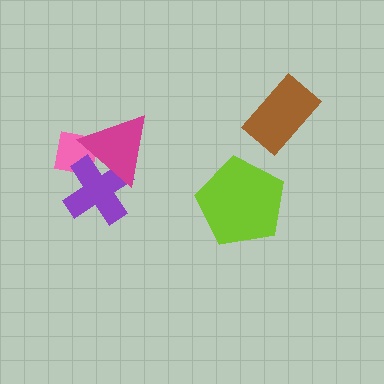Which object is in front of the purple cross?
The magenta triangle is in front of the purple cross.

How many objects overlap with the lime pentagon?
0 objects overlap with the lime pentagon.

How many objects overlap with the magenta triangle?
2 objects overlap with the magenta triangle.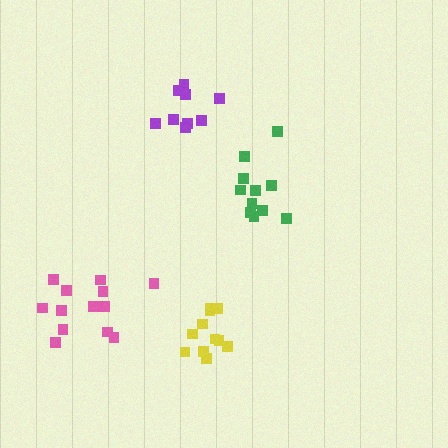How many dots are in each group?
Group 1: 9 dots, Group 2: 13 dots, Group 3: 11 dots, Group 4: 11 dots (44 total).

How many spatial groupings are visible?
There are 4 spatial groupings.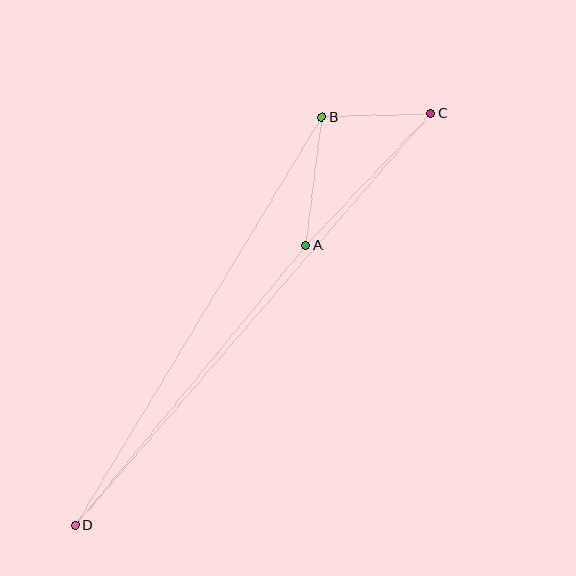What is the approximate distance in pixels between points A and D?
The distance between A and D is approximately 363 pixels.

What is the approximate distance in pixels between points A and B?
The distance between A and B is approximately 129 pixels.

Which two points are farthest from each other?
Points C and D are farthest from each other.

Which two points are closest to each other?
Points B and C are closest to each other.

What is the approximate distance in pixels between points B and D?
The distance between B and D is approximately 477 pixels.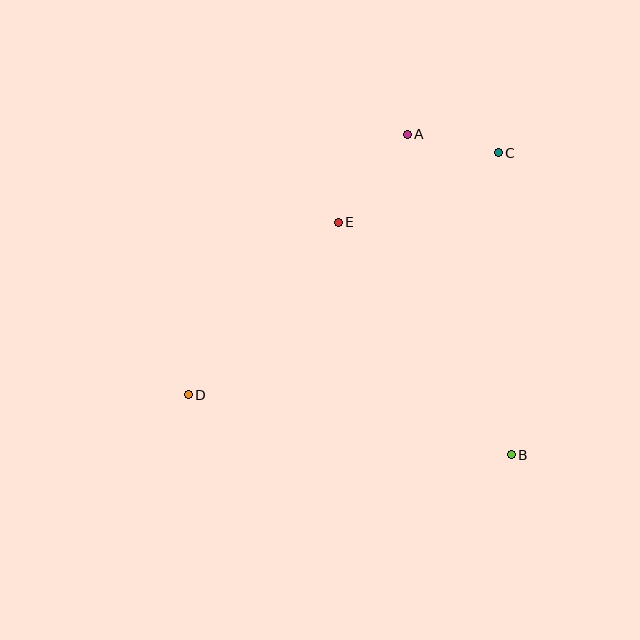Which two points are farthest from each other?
Points C and D are farthest from each other.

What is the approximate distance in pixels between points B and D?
The distance between B and D is approximately 329 pixels.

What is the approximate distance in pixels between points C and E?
The distance between C and E is approximately 175 pixels.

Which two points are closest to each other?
Points A and C are closest to each other.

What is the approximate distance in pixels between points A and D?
The distance between A and D is approximately 340 pixels.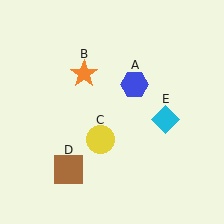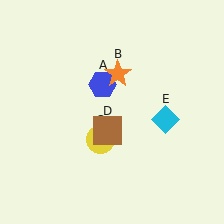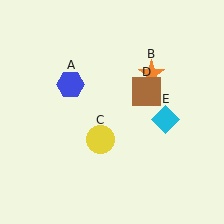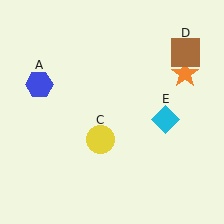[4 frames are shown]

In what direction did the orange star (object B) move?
The orange star (object B) moved right.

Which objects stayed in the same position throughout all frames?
Yellow circle (object C) and cyan diamond (object E) remained stationary.